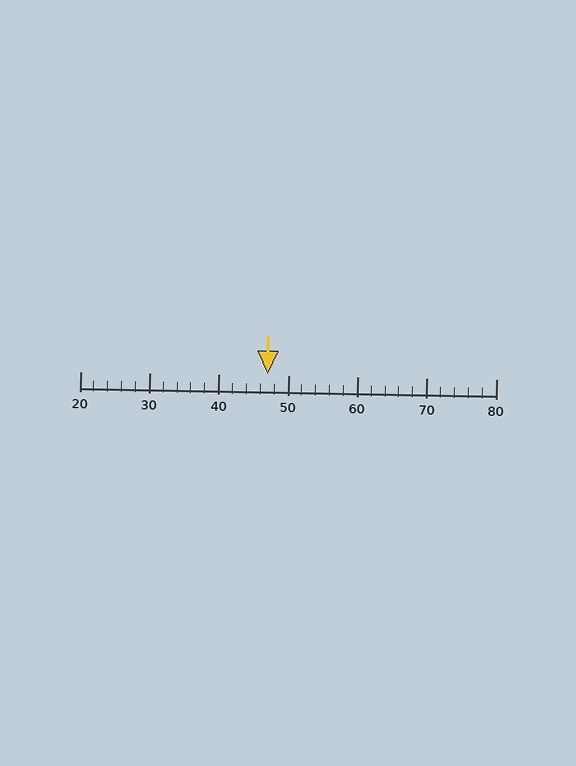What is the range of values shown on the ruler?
The ruler shows values from 20 to 80.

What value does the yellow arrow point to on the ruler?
The yellow arrow points to approximately 47.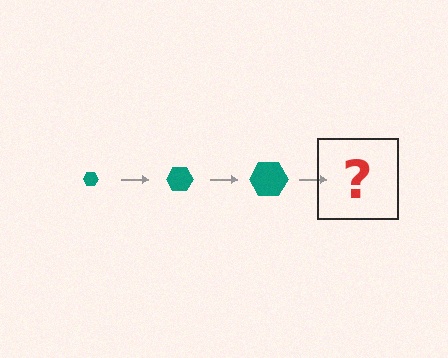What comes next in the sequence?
The next element should be a teal hexagon, larger than the previous one.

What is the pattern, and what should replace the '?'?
The pattern is that the hexagon gets progressively larger each step. The '?' should be a teal hexagon, larger than the previous one.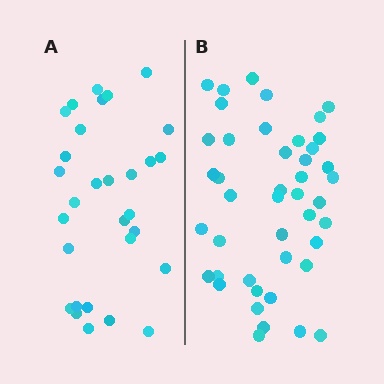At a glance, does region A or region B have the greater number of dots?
Region B (the right region) has more dots.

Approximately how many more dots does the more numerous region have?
Region B has approximately 15 more dots than region A.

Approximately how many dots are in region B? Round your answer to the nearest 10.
About 40 dots. (The exact count is 44, which rounds to 40.)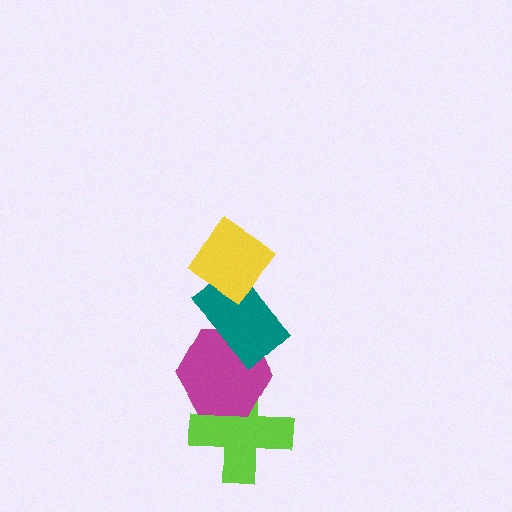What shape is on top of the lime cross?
The magenta hexagon is on top of the lime cross.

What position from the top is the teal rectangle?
The teal rectangle is 2nd from the top.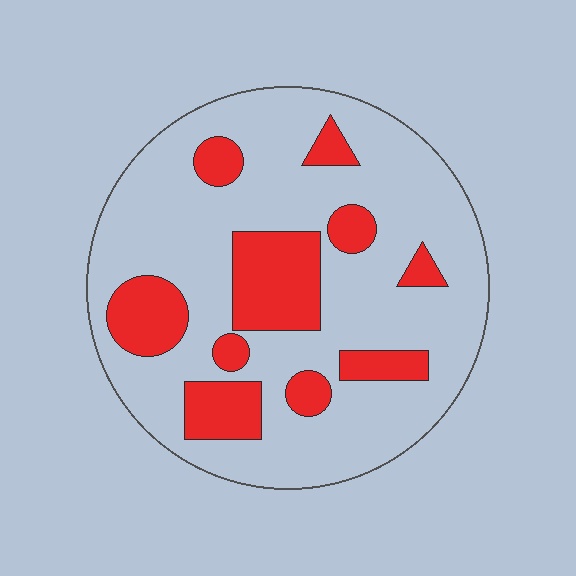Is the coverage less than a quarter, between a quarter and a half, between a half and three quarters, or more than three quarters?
Less than a quarter.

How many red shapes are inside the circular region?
10.